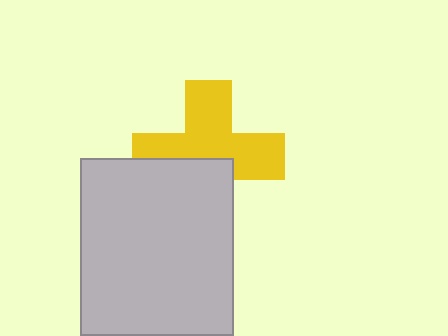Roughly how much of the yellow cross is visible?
About half of it is visible (roughly 61%).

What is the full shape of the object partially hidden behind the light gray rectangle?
The partially hidden object is a yellow cross.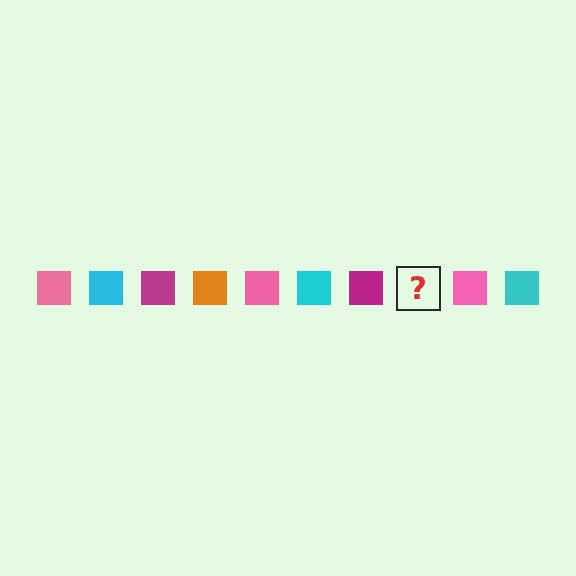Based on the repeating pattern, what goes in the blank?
The blank should be an orange square.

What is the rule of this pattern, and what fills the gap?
The rule is that the pattern cycles through pink, cyan, magenta, orange squares. The gap should be filled with an orange square.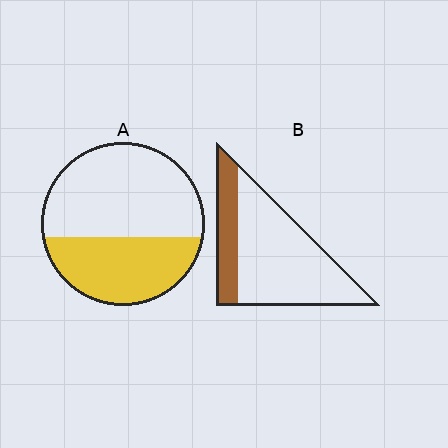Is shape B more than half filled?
No.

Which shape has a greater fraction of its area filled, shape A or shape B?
Shape A.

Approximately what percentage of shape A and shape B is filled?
A is approximately 40% and B is approximately 25%.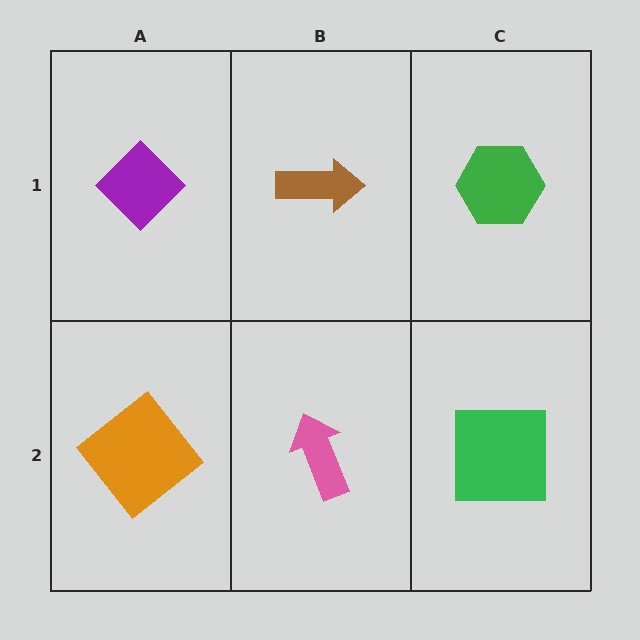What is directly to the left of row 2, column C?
A pink arrow.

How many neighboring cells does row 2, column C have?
2.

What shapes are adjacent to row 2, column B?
A brown arrow (row 1, column B), an orange diamond (row 2, column A), a green square (row 2, column C).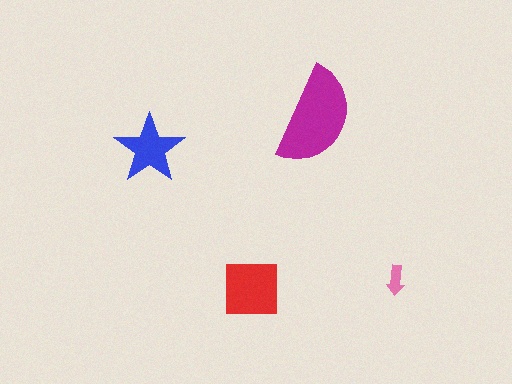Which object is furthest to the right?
The pink arrow is rightmost.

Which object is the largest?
The magenta semicircle.